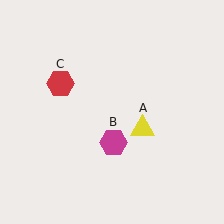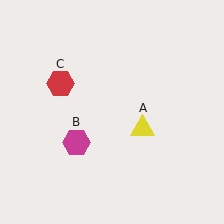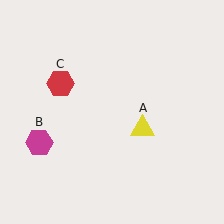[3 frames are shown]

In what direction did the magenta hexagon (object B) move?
The magenta hexagon (object B) moved left.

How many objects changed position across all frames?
1 object changed position: magenta hexagon (object B).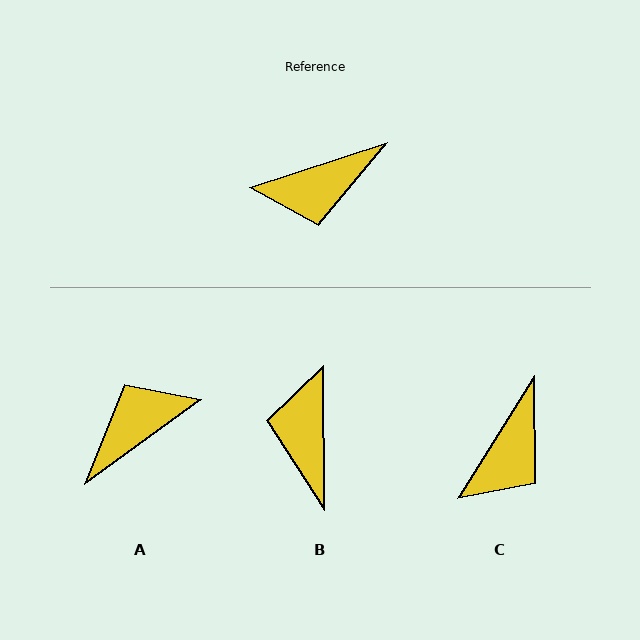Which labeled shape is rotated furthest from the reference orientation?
A, about 162 degrees away.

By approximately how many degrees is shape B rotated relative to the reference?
Approximately 108 degrees clockwise.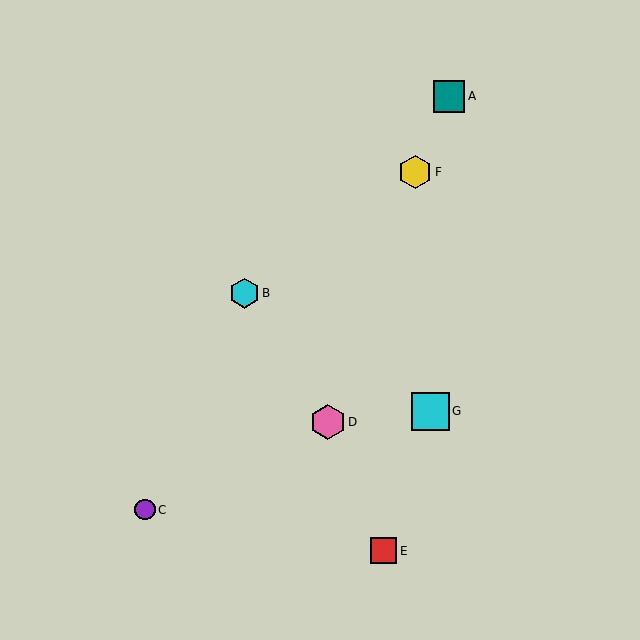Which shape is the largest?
The cyan square (labeled G) is the largest.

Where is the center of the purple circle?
The center of the purple circle is at (145, 510).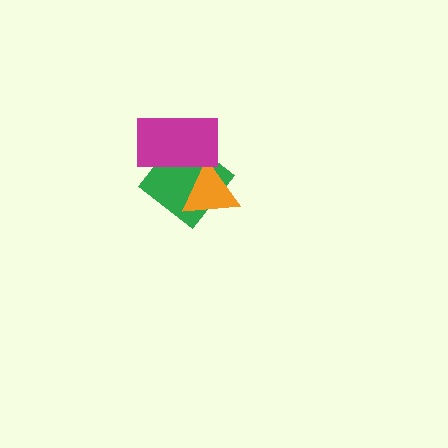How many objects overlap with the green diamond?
2 objects overlap with the green diamond.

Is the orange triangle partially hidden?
Yes, it is partially covered by another shape.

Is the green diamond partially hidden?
Yes, it is partially covered by another shape.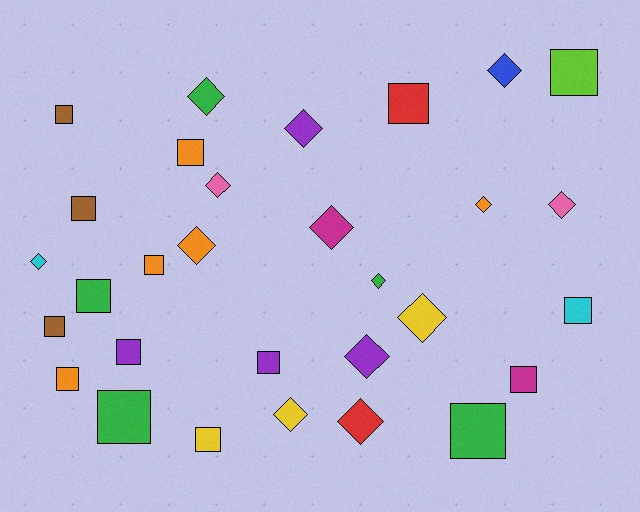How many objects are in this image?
There are 30 objects.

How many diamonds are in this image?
There are 14 diamonds.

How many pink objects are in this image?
There are 2 pink objects.